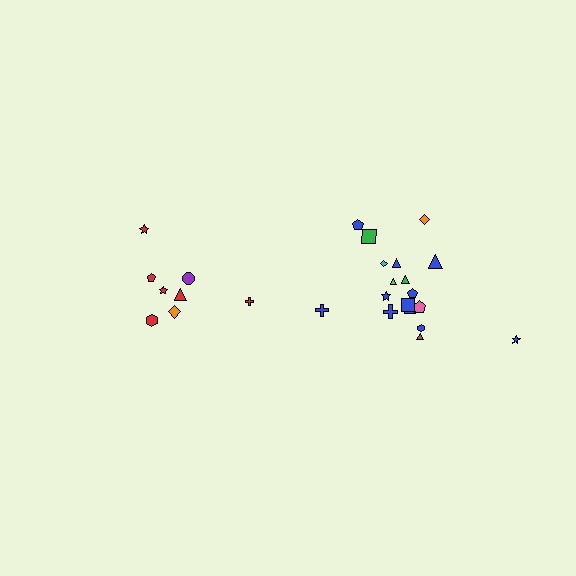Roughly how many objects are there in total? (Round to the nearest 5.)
Roughly 25 objects in total.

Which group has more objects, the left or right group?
The right group.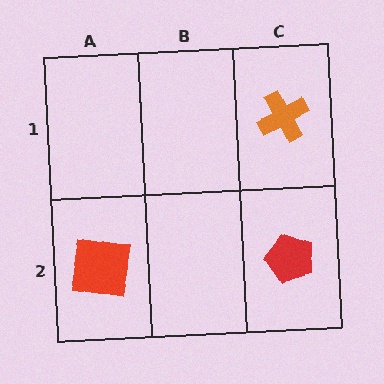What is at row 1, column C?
An orange cross.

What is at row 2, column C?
A red pentagon.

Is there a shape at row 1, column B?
No, that cell is empty.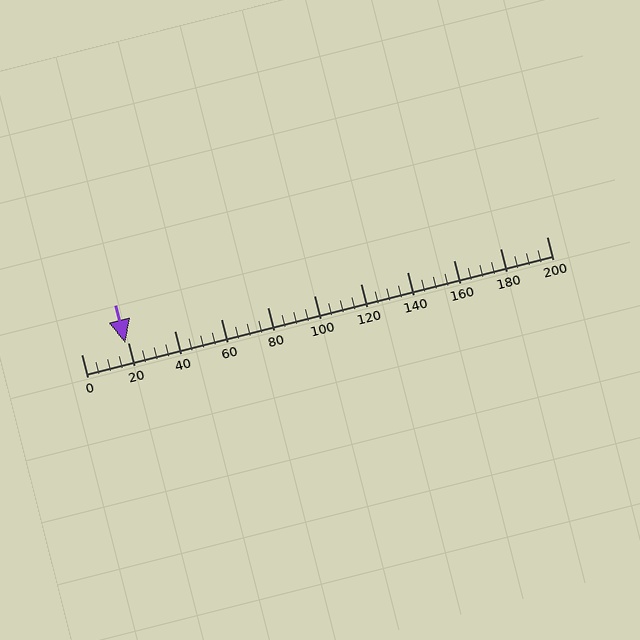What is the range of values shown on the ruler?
The ruler shows values from 0 to 200.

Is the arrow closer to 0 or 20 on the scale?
The arrow is closer to 20.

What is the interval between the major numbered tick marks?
The major tick marks are spaced 20 units apart.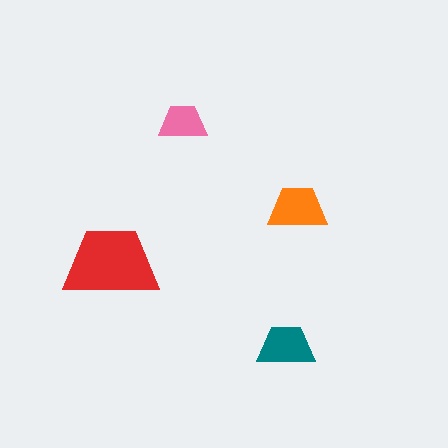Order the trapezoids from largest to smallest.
the red one, the orange one, the teal one, the pink one.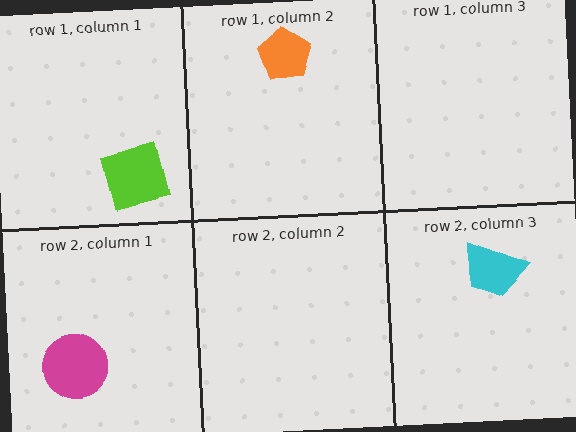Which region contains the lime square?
The row 1, column 1 region.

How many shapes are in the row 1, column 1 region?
1.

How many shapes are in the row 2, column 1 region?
1.